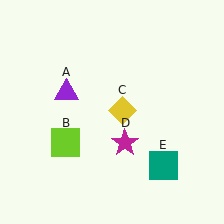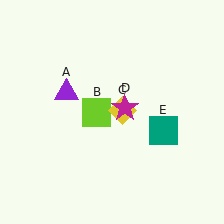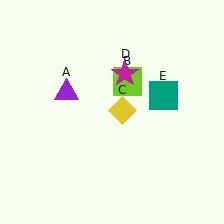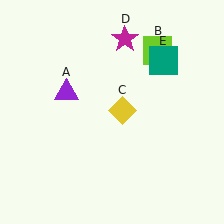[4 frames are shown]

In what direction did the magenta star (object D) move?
The magenta star (object D) moved up.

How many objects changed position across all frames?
3 objects changed position: lime square (object B), magenta star (object D), teal square (object E).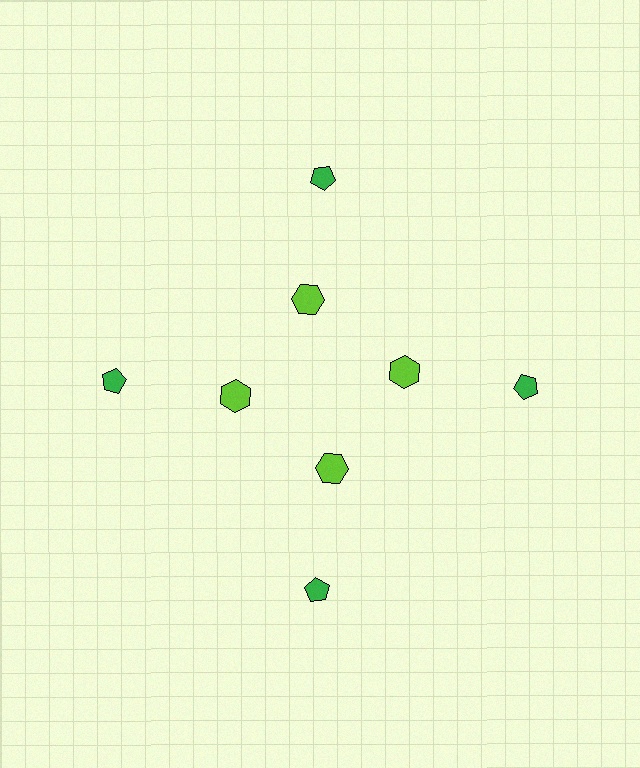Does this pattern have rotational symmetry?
Yes, this pattern has 4-fold rotational symmetry. It looks the same after rotating 90 degrees around the center.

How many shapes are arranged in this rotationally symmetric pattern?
There are 8 shapes, arranged in 4 groups of 2.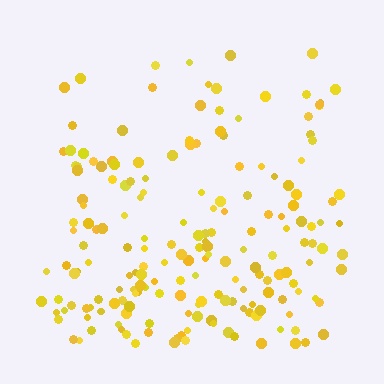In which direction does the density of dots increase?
From top to bottom, with the bottom side densest.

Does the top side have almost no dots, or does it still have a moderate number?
Still a moderate number, just noticeably fewer than the bottom.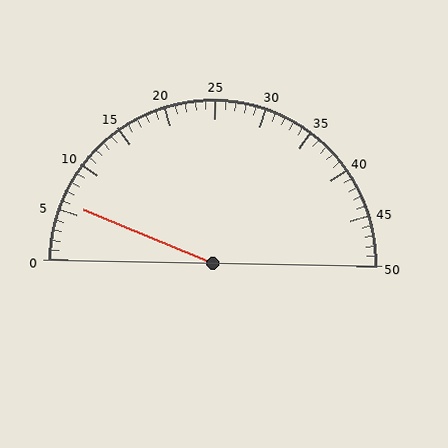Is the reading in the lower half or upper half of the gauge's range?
The reading is in the lower half of the range (0 to 50).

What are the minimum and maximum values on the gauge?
The gauge ranges from 0 to 50.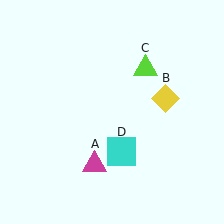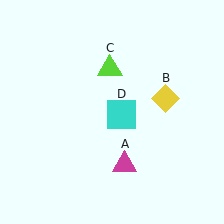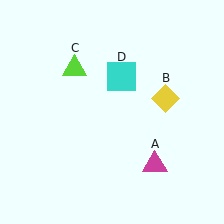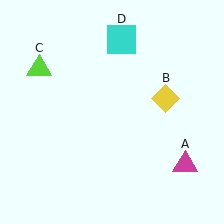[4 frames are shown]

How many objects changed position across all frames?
3 objects changed position: magenta triangle (object A), lime triangle (object C), cyan square (object D).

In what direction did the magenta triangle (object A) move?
The magenta triangle (object A) moved right.